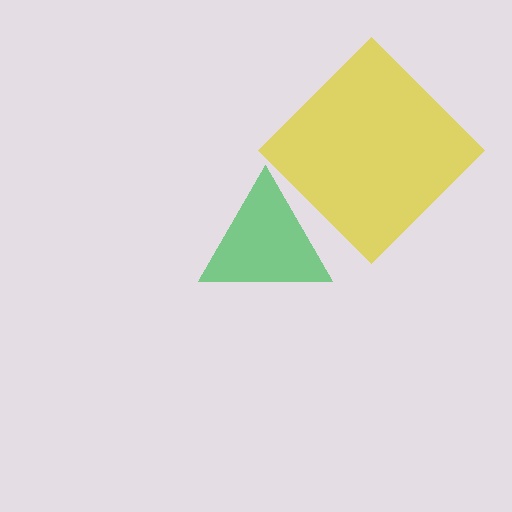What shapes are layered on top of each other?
The layered shapes are: a green triangle, a yellow diamond.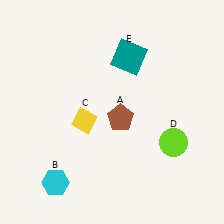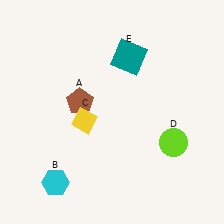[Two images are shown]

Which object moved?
The brown pentagon (A) moved left.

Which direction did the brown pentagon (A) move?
The brown pentagon (A) moved left.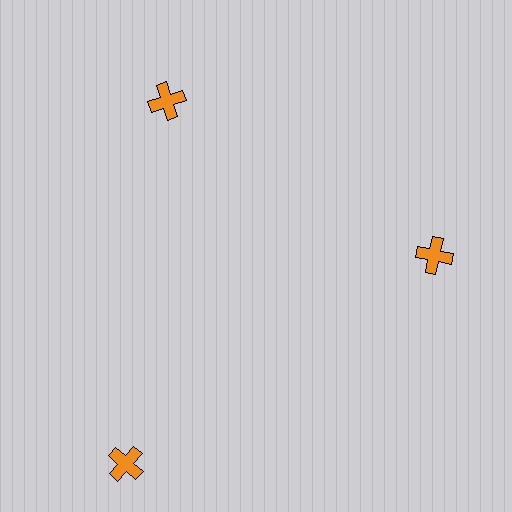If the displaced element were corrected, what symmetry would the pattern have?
It would have 3-fold rotational symmetry — the pattern would map onto itself every 120 degrees.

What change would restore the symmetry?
The symmetry would be restored by moving it inward, back onto the ring so that all 3 crosses sit at equal angles and equal distance from the center.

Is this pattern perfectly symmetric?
No. The 3 orange crosses are arranged in a ring, but one element near the 7 o'clock position is pushed outward from the center, breaking the 3-fold rotational symmetry.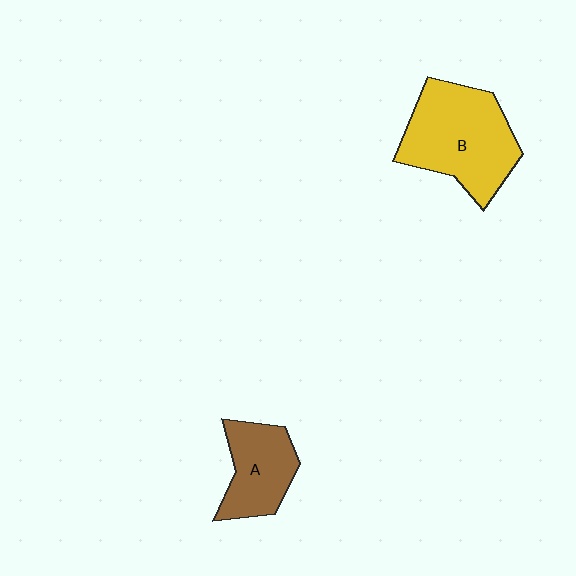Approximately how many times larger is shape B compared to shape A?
Approximately 1.7 times.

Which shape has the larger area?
Shape B (yellow).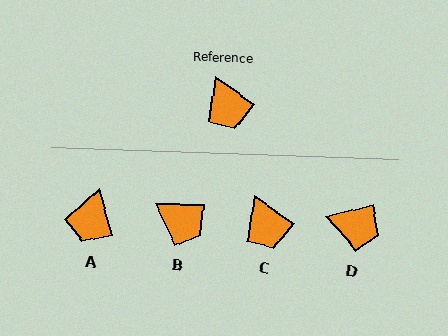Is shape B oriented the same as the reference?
No, it is off by about 34 degrees.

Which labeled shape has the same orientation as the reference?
C.